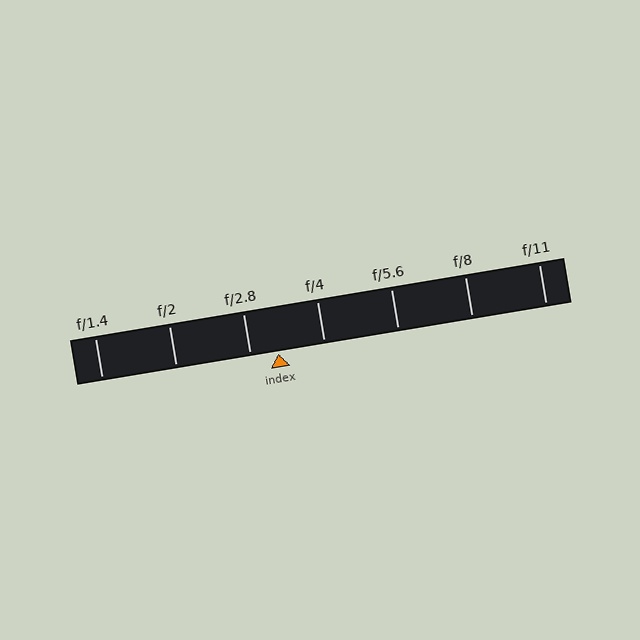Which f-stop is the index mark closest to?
The index mark is closest to f/2.8.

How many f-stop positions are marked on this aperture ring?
There are 7 f-stop positions marked.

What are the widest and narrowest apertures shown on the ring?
The widest aperture shown is f/1.4 and the narrowest is f/11.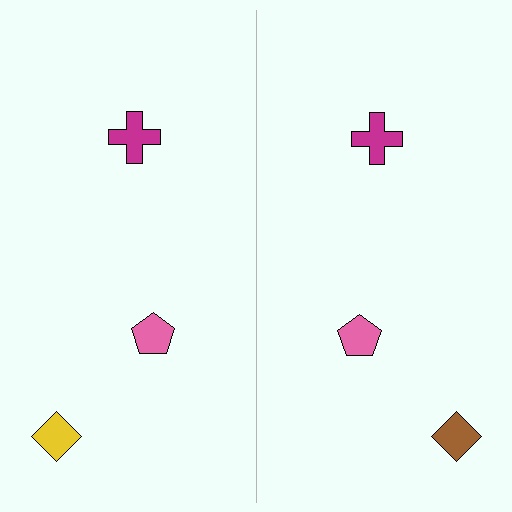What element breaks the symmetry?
The brown diamond on the right side breaks the symmetry — its mirror counterpart is yellow.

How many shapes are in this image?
There are 6 shapes in this image.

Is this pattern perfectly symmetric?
No, the pattern is not perfectly symmetric. The brown diamond on the right side breaks the symmetry — its mirror counterpart is yellow.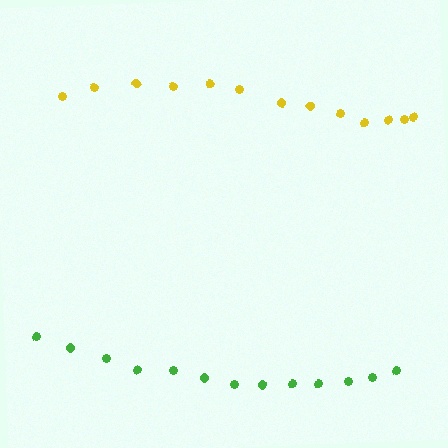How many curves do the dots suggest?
There are 2 distinct paths.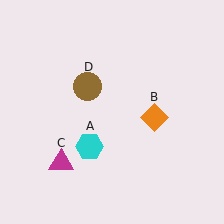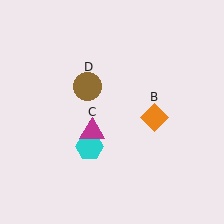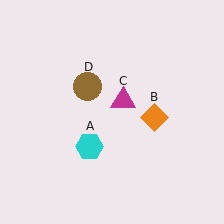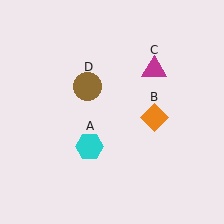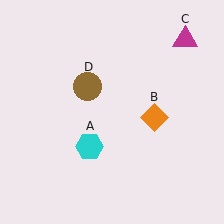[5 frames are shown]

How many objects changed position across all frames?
1 object changed position: magenta triangle (object C).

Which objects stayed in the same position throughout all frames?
Cyan hexagon (object A) and orange diamond (object B) and brown circle (object D) remained stationary.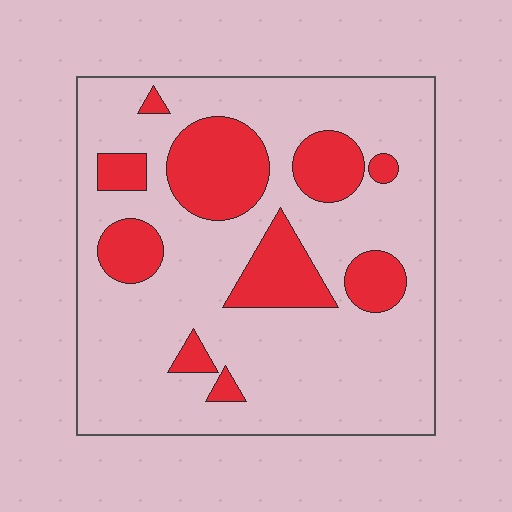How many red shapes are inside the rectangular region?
10.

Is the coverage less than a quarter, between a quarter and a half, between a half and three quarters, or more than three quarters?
Less than a quarter.